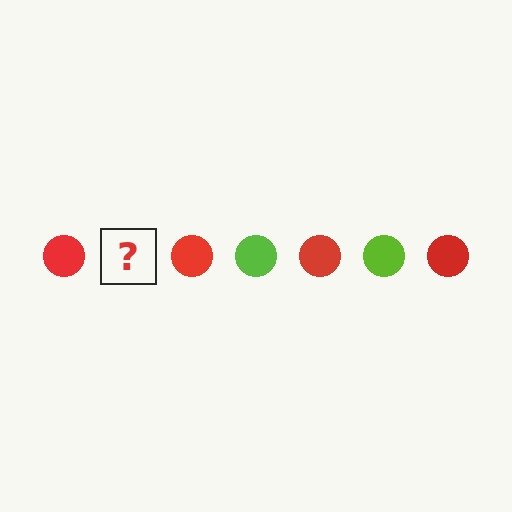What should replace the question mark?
The question mark should be replaced with a lime circle.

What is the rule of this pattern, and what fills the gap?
The rule is that the pattern cycles through red, lime circles. The gap should be filled with a lime circle.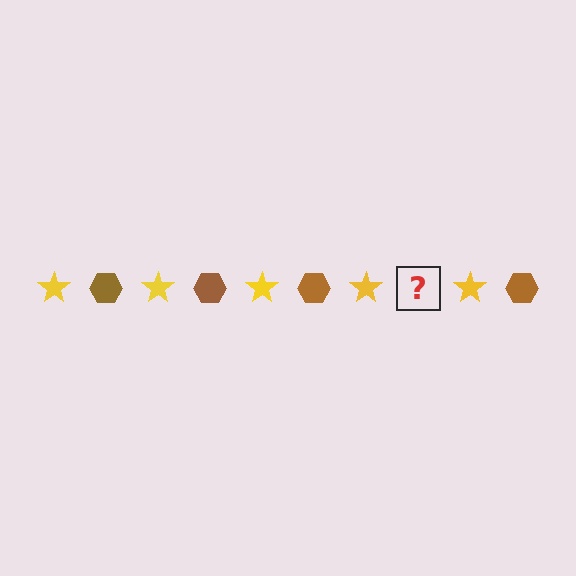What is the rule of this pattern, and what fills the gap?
The rule is that the pattern alternates between yellow star and brown hexagon. The gap should be filled with a brown hexagon.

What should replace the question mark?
The question mark should be replaced with a brown hexagon.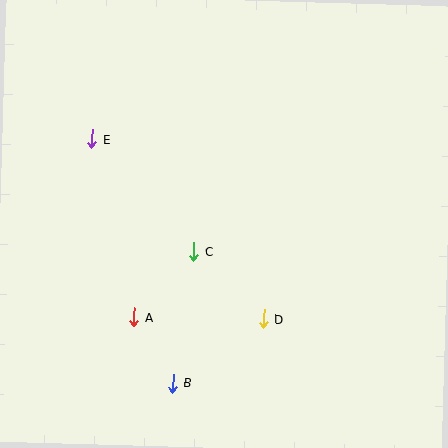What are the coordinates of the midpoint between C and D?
The midpoint between C and D is at (229, 285).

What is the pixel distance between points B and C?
The distance between B and C is 133 pixels.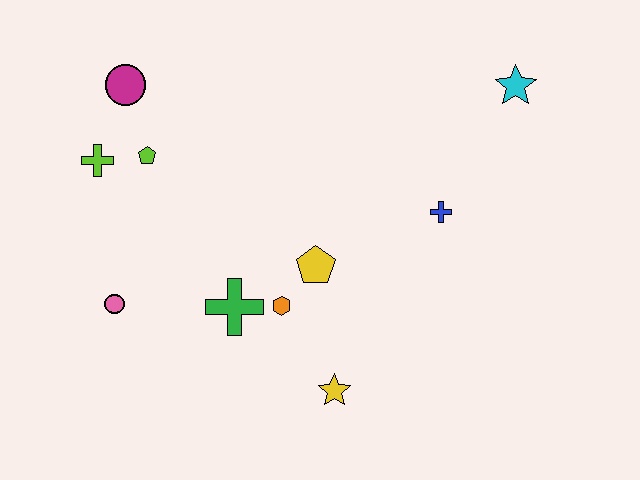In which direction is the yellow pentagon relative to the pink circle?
The yellow pentagon is to the right of the pink circle.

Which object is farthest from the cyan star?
The pink circle is farthest from the cyan star.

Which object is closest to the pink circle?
The green cross is closest to the pink circle.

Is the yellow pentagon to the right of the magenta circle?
Yes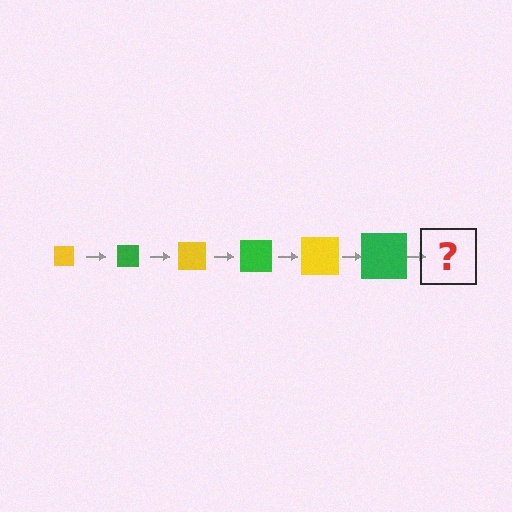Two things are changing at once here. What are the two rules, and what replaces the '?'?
The two rules are that the square grows larger each step and the color cycles through yellow and green. The '?' should be a yellow square, larger than the previous one.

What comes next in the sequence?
The next element should be a yellow square, larger than the previous one.